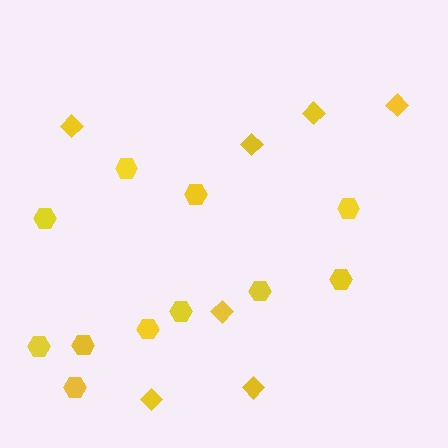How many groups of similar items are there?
There are 2 groups: one group of hexagons (11) and one group of diamonds (7).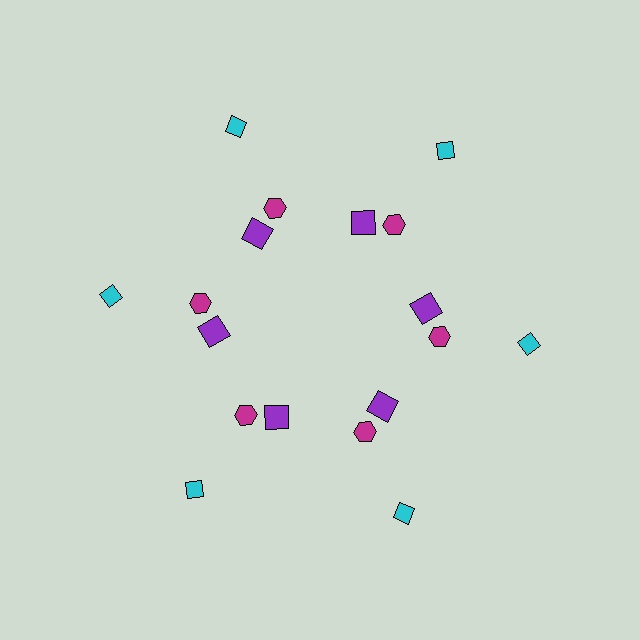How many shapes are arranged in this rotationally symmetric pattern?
There are 18 shapes, arranged in 6 groups of 3.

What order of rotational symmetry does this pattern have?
This pattern has 6-fold rotational symmetry.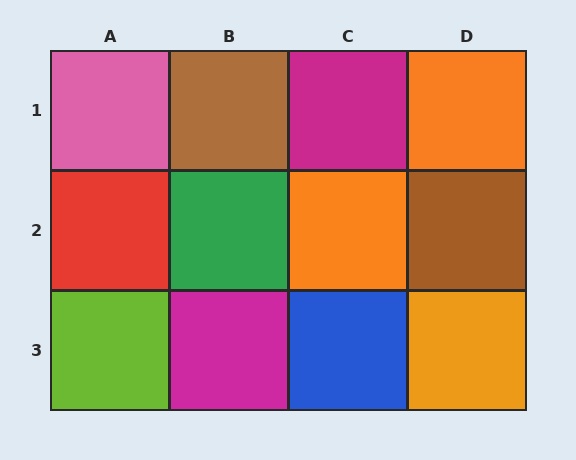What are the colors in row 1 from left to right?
Pink, brown, magenta, orange.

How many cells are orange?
3 cells are orange.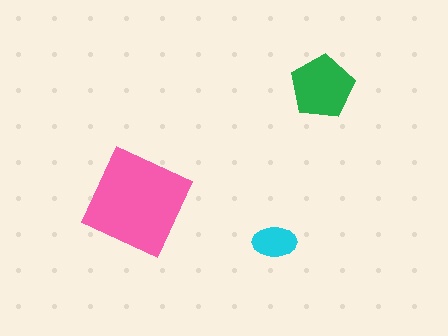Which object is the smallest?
The cyan ellipse.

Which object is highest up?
The green pentagon is topmost.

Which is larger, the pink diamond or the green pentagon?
The pink diamond.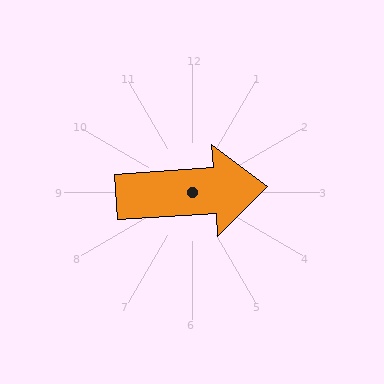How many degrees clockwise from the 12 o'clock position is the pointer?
Approximately 86 degrees.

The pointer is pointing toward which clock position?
Roughly 3 o'clock.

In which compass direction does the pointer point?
East.